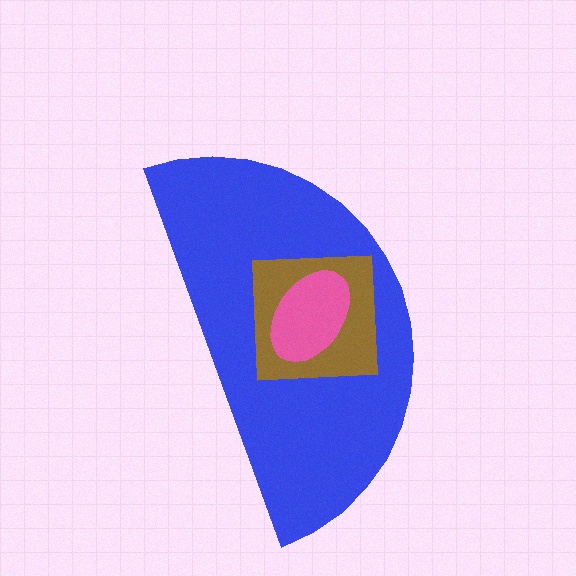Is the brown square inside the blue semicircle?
Yes.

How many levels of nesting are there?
3.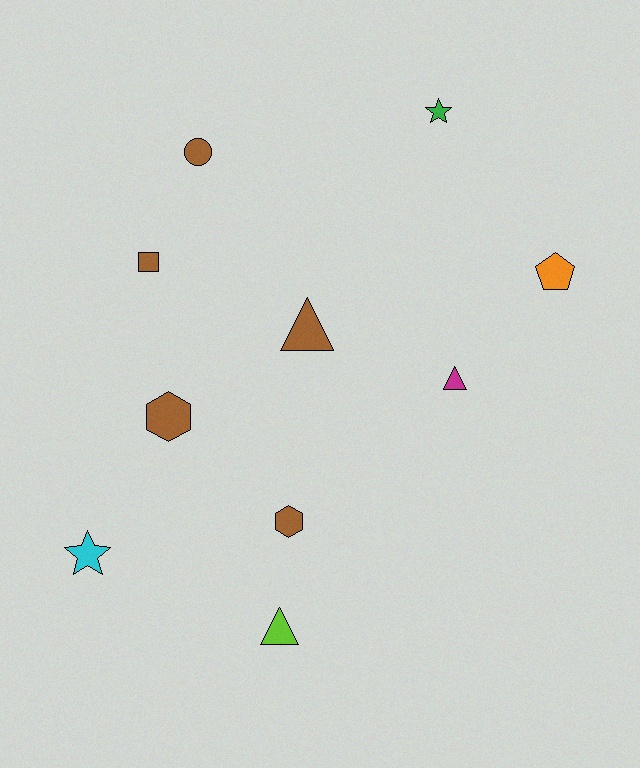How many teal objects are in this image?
There are no teal objects.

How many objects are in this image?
There are 10 objects.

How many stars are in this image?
There are 2 stars.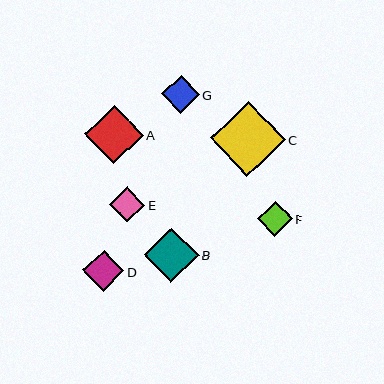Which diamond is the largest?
Diamond C is the largest with a size of approximately 75 pixels.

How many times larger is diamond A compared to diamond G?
Diamond A is approximately 1.5 times the size of diamond G.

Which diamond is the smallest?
Diamond E is the smallest with a size of approximately 35 pixels.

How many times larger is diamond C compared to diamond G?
Diamond C is approximately 2.0 times the size of diamond G.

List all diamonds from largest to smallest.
From largest to smallest: C, A, B, D, G, F, E.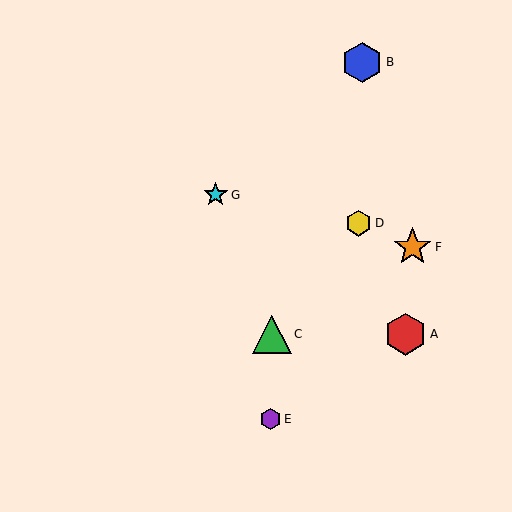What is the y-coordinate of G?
Object G is at y≈195.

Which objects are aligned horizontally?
Objects A, C are aligned horizontally.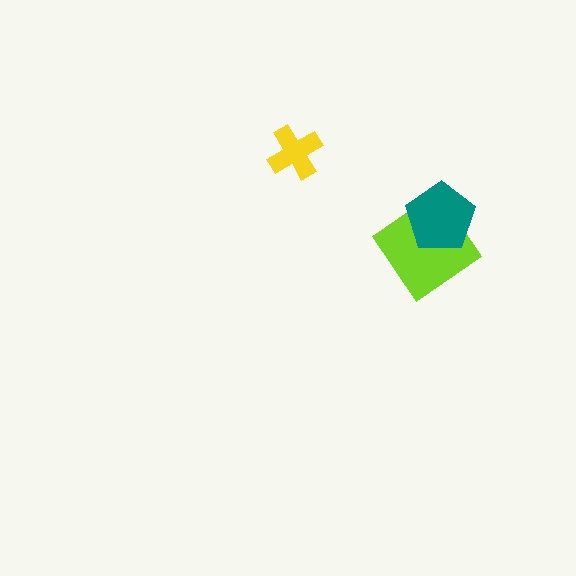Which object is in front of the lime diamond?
The teal pentagon is in front of the lime diamond.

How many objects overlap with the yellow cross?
0 objects overlap with the yellow cross.